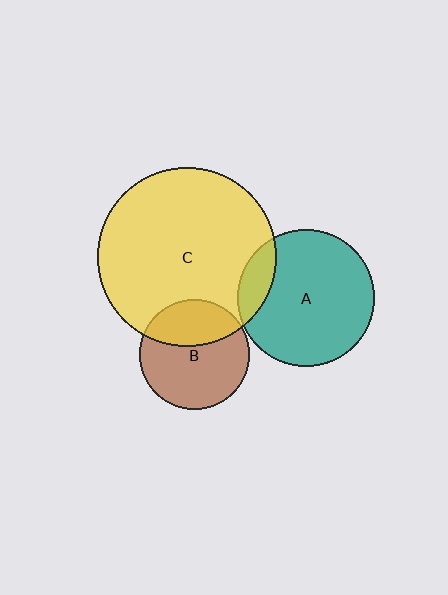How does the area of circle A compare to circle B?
Approximately 1.5 times.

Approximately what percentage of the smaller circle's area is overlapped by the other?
Approximately 15%.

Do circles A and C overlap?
Yes.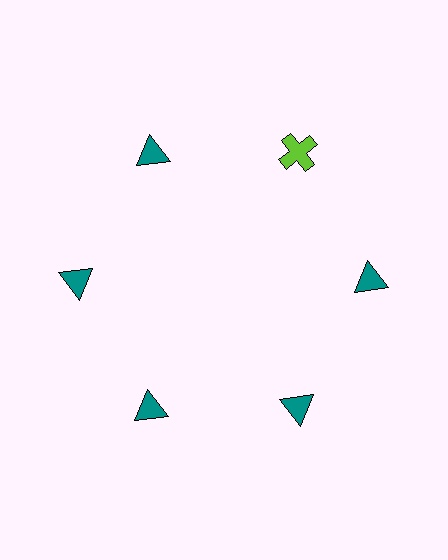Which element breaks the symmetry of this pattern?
The lime cross at roughly the 1 o'clock position breaks the symmetry. All other shapes are teal triangles.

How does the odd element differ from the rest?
It differs in both color (lime instead of teal) and shape (cross instead of triangle).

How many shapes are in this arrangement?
There are 6 shapes arranged in a ring pattern.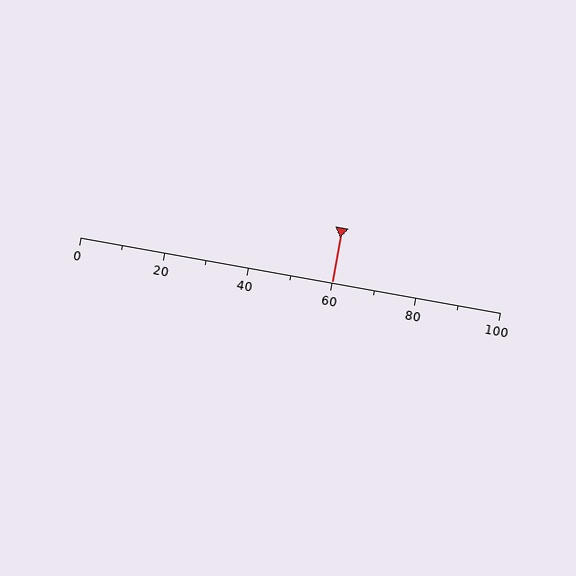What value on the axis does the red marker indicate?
The marker indicates approximately 60.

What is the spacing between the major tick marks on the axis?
The major ticks are spaced 20 apart.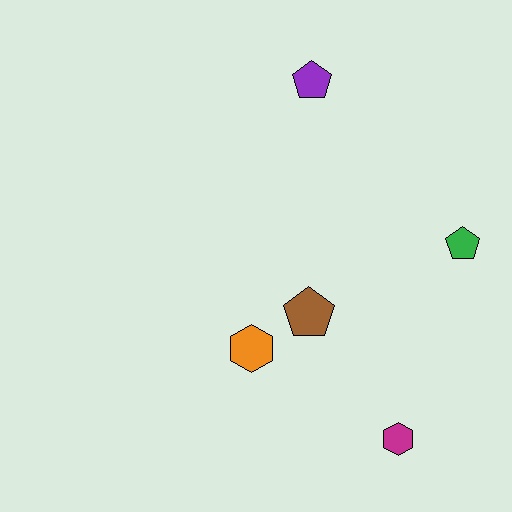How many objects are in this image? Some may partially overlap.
There are 5 objects.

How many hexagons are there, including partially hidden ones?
There are 2 hexagons.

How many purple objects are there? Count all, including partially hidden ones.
There is 1 purple object.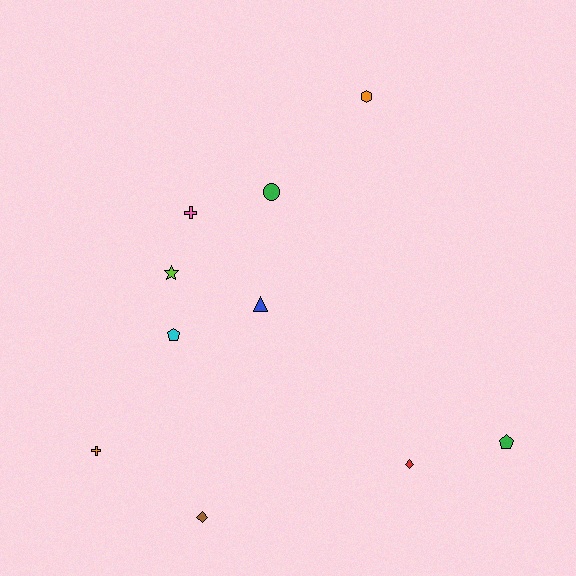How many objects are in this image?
There are 10 objects.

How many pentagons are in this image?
There are 2 pentagons.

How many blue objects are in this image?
There is 1 blue object.